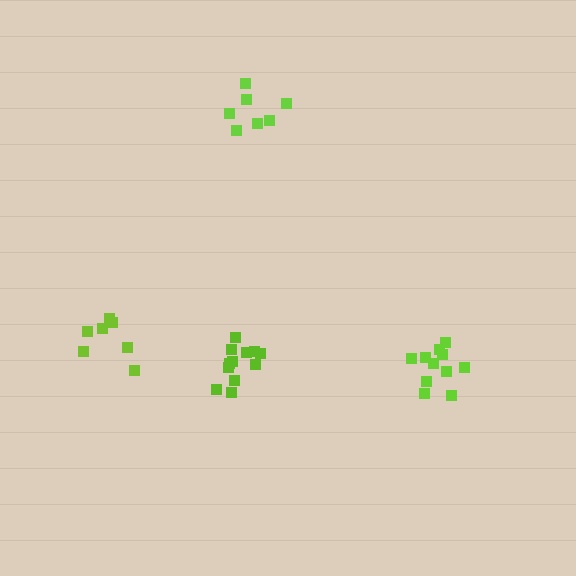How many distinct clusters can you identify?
There are 4 distinct clusters.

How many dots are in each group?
Group 1: 7 dots, Group 2: 7 dots, Group 3: 11 dots, Group 4: 12 dots (37 total).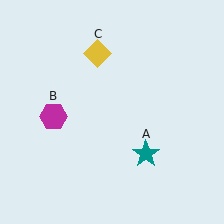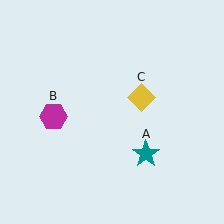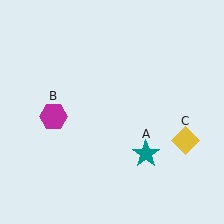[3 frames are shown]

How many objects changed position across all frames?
1 object changed position: yellow diamond (object C).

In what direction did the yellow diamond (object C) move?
The yellow diamond (object C) moved down and to the right.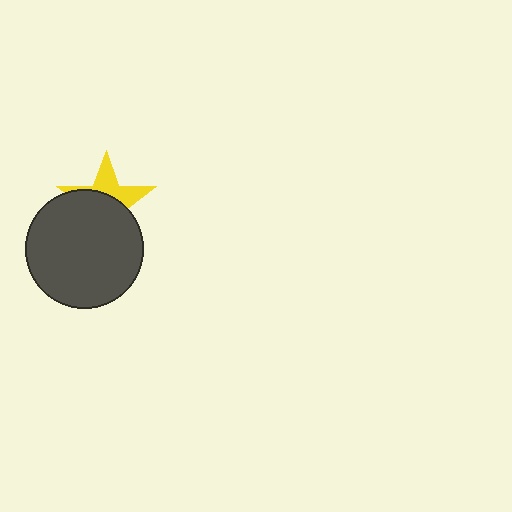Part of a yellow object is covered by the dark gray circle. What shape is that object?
It is a star.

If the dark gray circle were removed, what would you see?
You would see the complete yellow star.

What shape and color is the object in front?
The object in front is a dark gray circle.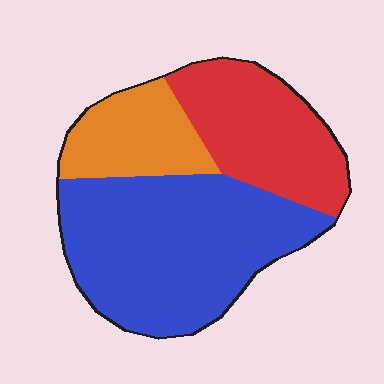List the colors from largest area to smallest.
From largest to smallest: blue, red, orange.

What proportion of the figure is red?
Red takes up about one quarter (1/4) of the figure.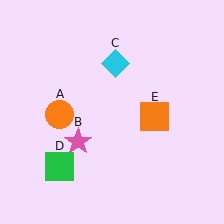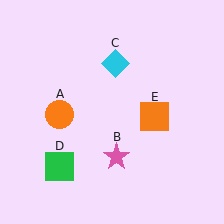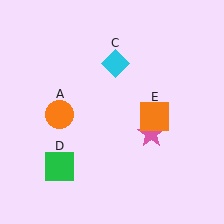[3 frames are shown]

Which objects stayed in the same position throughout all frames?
Orange circle (object A) and cyan diamond (object C) and green square (object D) and orange square (object E) remained stationary.